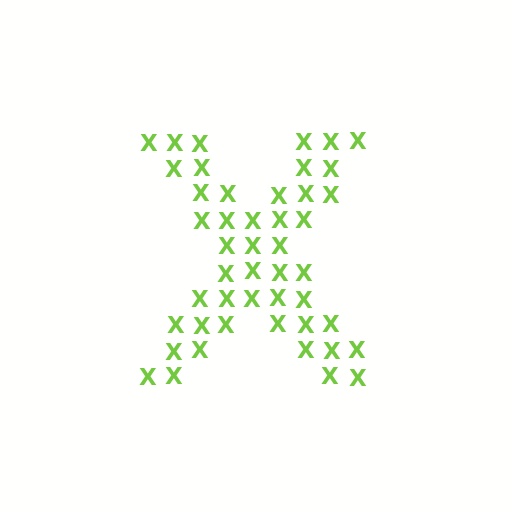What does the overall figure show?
The overall figure shows the letter X.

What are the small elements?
The small elements are letter X's.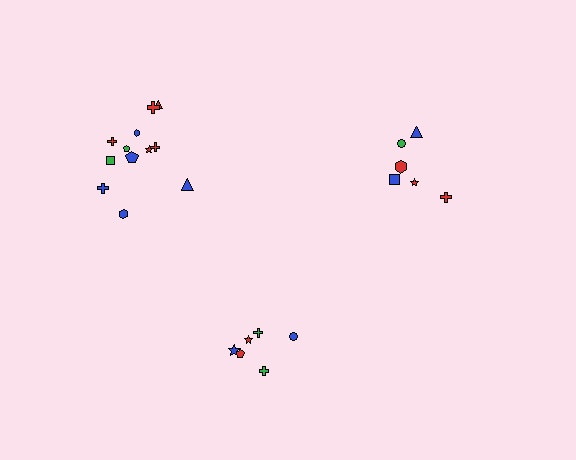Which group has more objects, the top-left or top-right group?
The top-left group.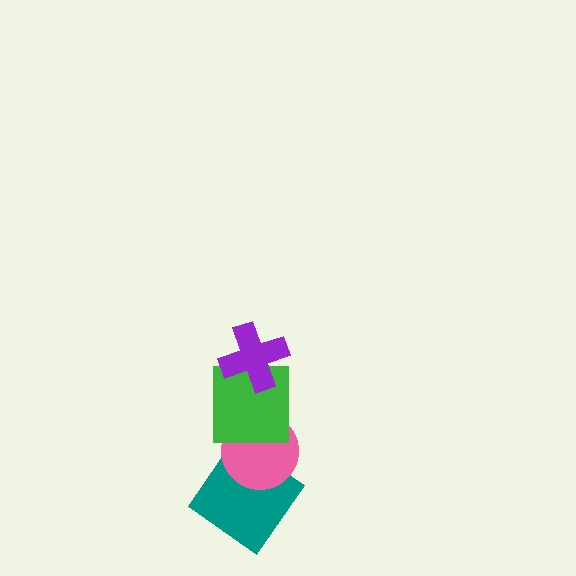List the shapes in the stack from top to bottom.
From top to bottom: the purple cross, the green square, the pink circle, the teal diamond.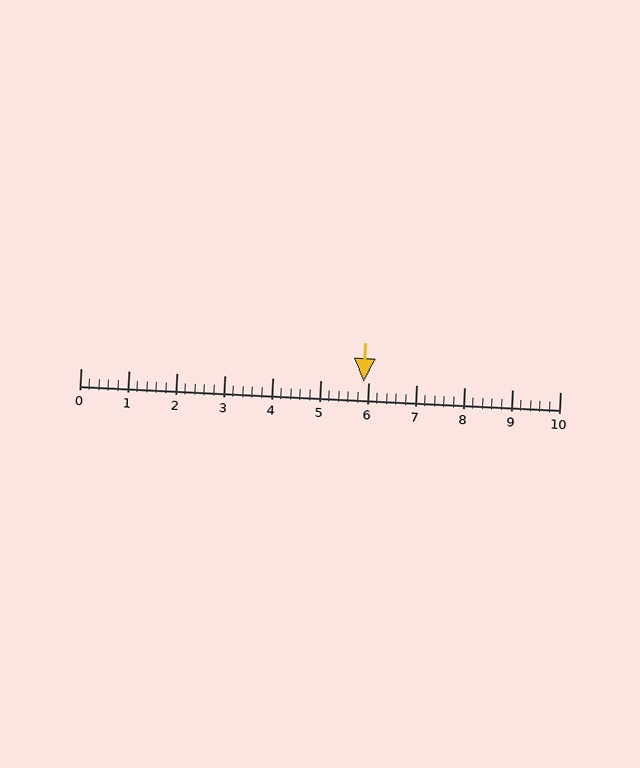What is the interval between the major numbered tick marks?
The major tick marks are spaced 1 units apart.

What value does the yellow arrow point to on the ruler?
The yellow arrow points to approximately 5.9.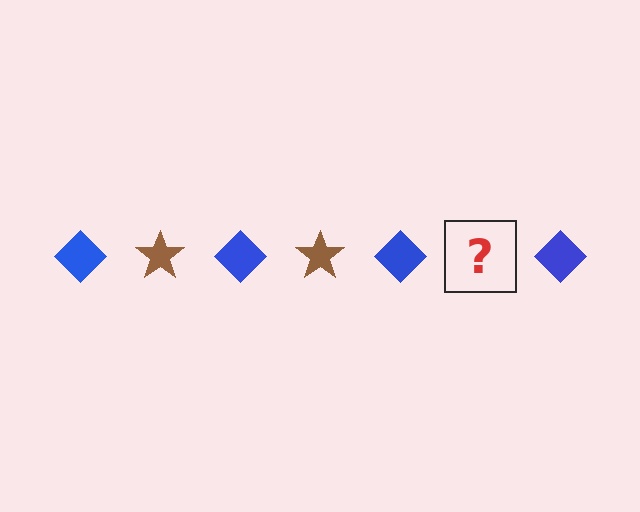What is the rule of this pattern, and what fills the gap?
The rule is that the pattern alternates between blue diamond and brown star. The gap should be filled with a brown star.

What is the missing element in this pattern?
The missing element is a brown star.